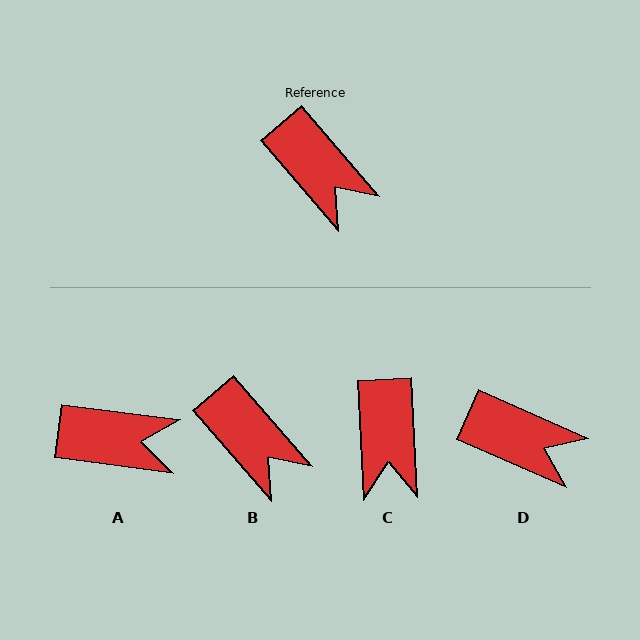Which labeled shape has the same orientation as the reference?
B.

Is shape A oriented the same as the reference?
No, it is off by about 42 degrees.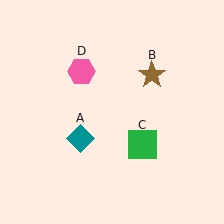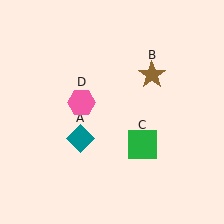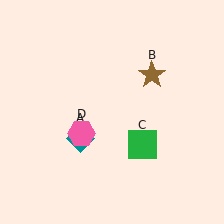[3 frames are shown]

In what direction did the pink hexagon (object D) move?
The pink hexagon (object D) moved down.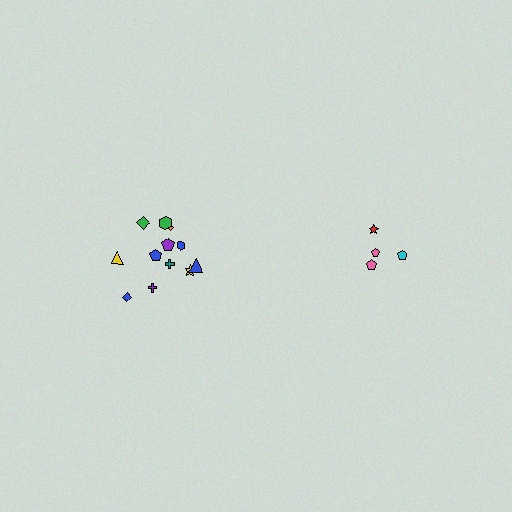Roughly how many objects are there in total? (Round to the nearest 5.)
Roughly 15 objects in total.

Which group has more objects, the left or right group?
The left group.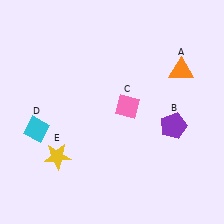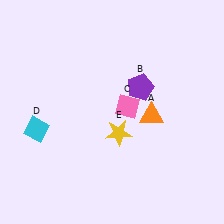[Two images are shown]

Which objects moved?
The objects that moved are: the orange triangle (A), the purple pentagon (B), the yellow star (E).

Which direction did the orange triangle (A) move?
The orange triangle (A) moved down.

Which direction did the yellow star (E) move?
The yellow star (E) moved right.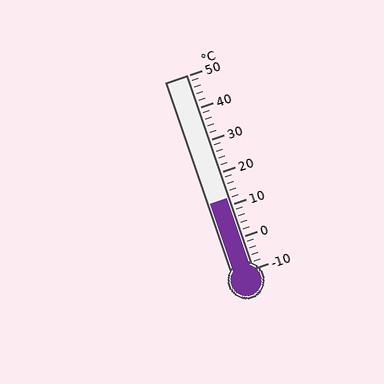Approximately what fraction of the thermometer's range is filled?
The thermometer is filled to approximately 35% of its range.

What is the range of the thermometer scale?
The thermometer scale ranges from -10°C to 50°C.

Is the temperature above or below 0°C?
The temperature is above 0°C.